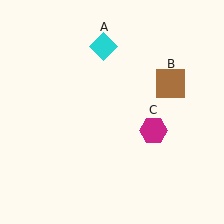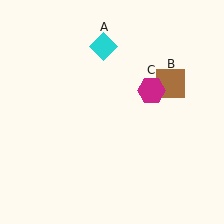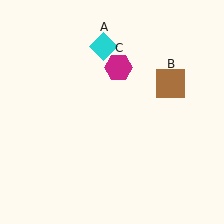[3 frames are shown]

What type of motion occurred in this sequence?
The magenta hexagon (object C) rotated counterclockwise around the center of the scene.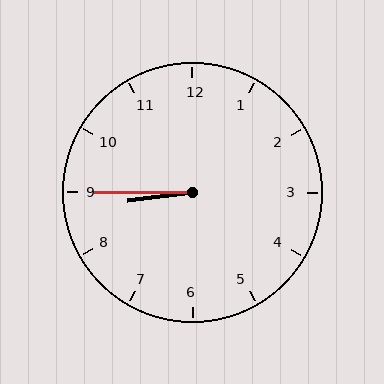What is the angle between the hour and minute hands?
Approximately 8 degrees.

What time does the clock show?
8:45.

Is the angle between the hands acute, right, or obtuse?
It is acute.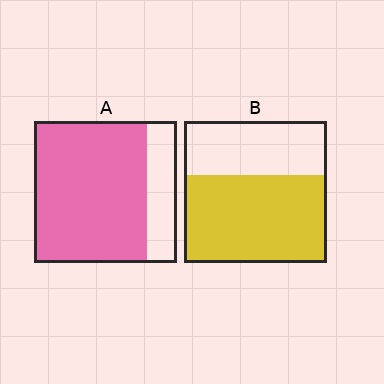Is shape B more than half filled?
Yes.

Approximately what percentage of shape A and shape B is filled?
A is approximately 80% and B is approximately 60%.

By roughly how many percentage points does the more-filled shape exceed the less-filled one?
By roughly 15 percentage points (A over B).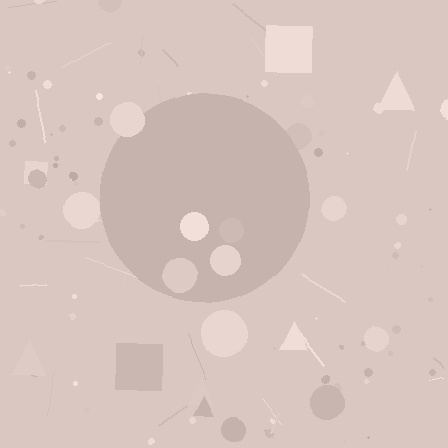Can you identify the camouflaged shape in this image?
The camouflaged shape is a circle.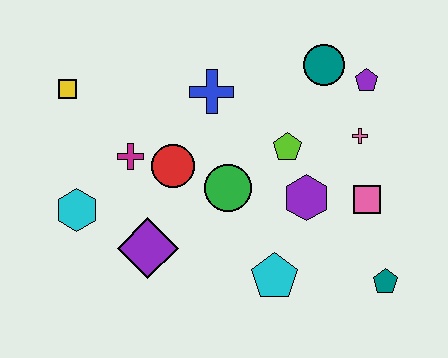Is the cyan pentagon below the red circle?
Yes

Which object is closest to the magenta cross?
The red circle is closest to the magenta cross.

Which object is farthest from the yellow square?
The teal pentagon is farthest from the yellow square.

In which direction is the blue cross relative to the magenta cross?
The blue cross is to the right of the magenta cross.